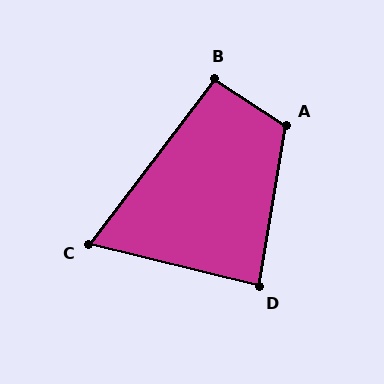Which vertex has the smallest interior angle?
C, at approximately 67 degrees.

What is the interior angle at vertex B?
Approximately 94 degrees (approximately right).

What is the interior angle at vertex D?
Approximately 86 degrees (approximately right).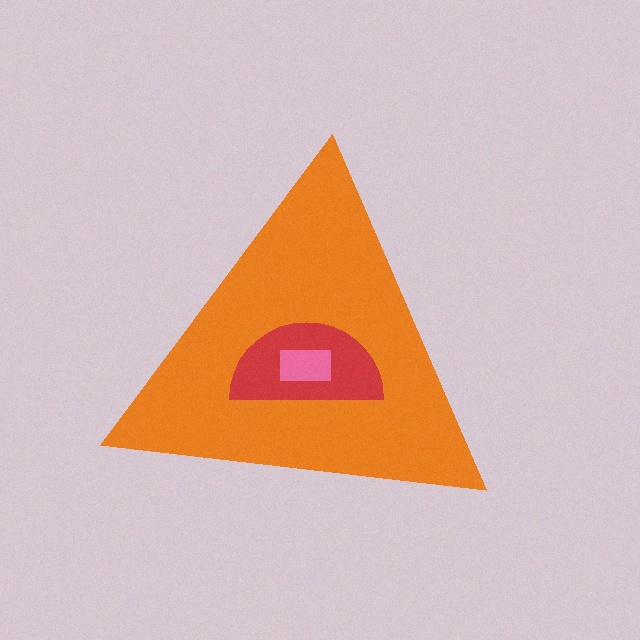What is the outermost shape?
The orange triangle.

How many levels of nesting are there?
3.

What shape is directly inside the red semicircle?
The pink rectangle.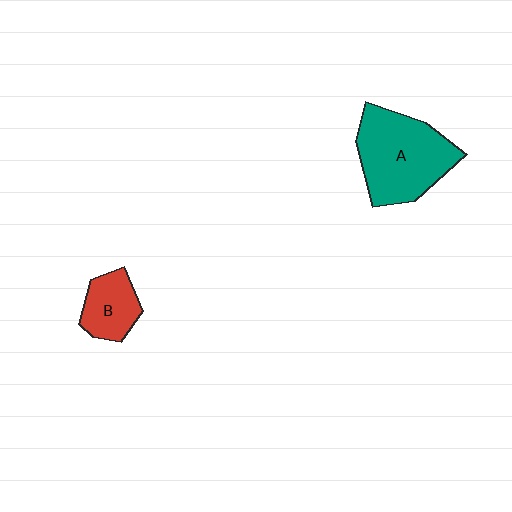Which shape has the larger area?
Shape A (teal).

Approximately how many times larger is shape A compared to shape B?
Approximately 2.2 times.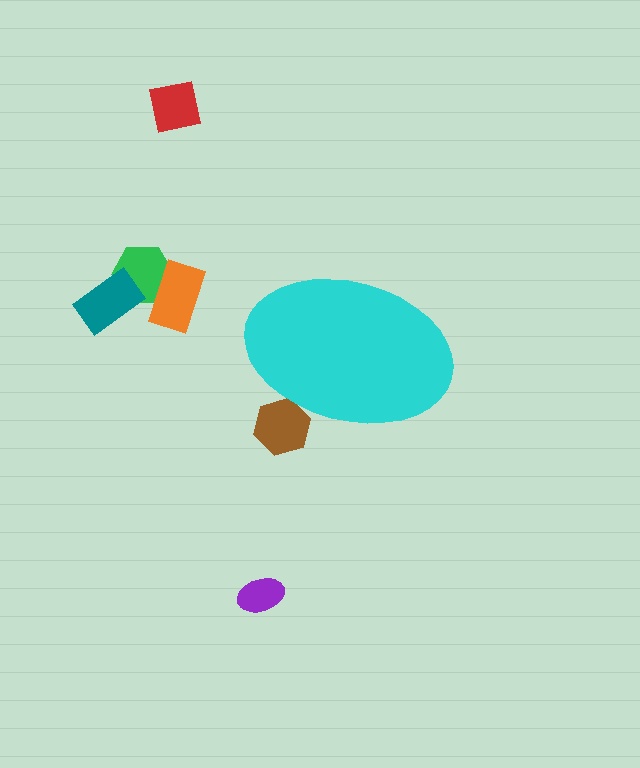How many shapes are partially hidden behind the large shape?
1 shape is partially hidden.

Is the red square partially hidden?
No, the red square is fully visible.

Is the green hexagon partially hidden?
No, the green hexagon is fully visible.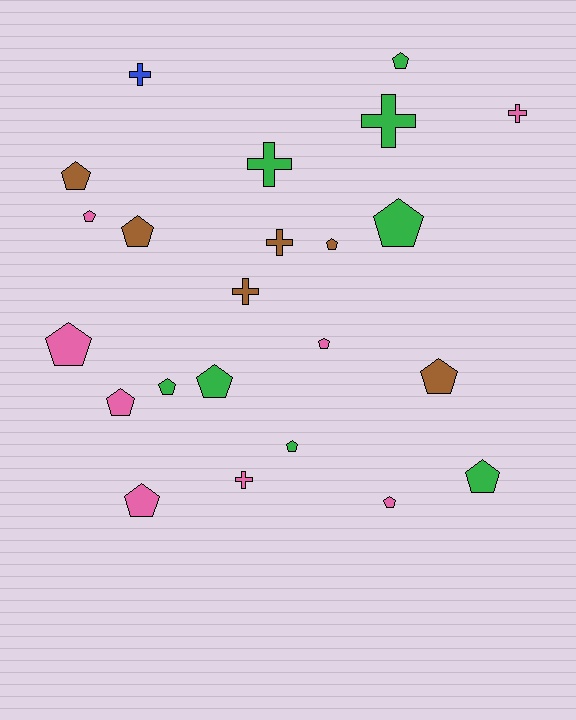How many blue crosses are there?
There is 1 blue cross.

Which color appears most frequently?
Green, with 8 objects.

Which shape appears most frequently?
Pentagon, with 16 objects.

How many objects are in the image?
There are 23 objects.